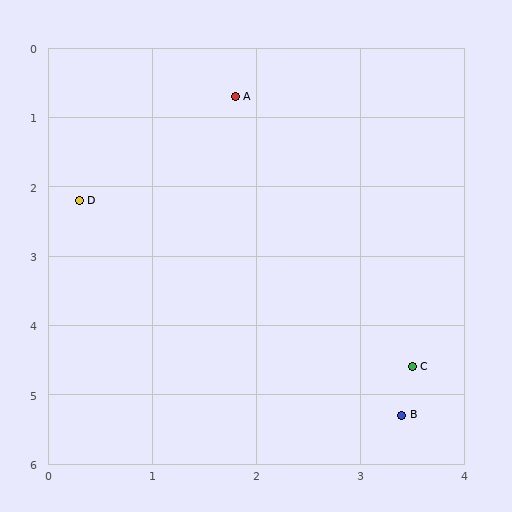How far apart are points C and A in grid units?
Points C and A are about 4.3 grid units apart.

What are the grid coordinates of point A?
Point A is at approximately (1.8, 0.7).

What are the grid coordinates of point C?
Point C is at approximately (3.5, 4.6).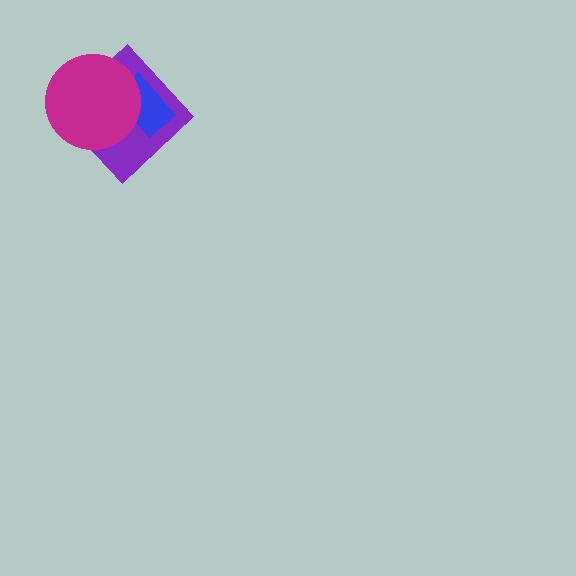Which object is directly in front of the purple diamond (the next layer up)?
The blue rectangle is directly in front of the purple diamond.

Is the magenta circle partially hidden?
No, no other shape covers it.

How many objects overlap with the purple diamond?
2 objects overlap with the purple diamond.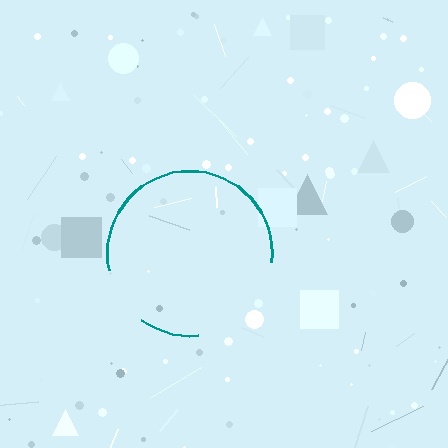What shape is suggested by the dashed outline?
The dashed outline suggests a circle.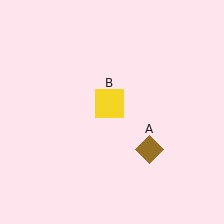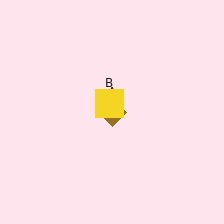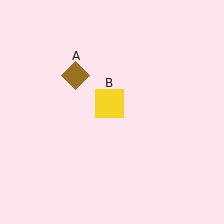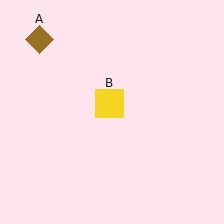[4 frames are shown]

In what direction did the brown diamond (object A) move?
The brown diamond (object A) moved up and to the left.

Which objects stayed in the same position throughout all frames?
Yellow square (object B) remained stationary.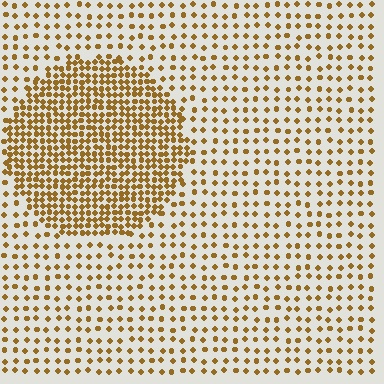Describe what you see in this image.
The image contains small brown elements arranged at two different densities. A circle-shaped region is visible where the elements are more densely packed than the surrounding area.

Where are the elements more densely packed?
The elements are more densely packed inside the circle boundary.